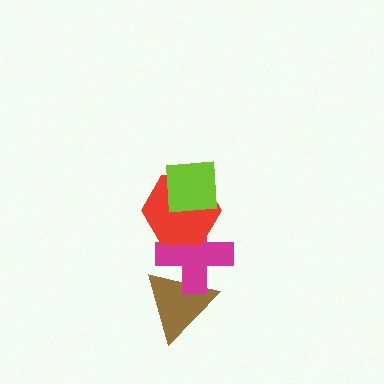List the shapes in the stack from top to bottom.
From top to bottom: the lime square, the red hexagon, the magenta cross, the brown triangle.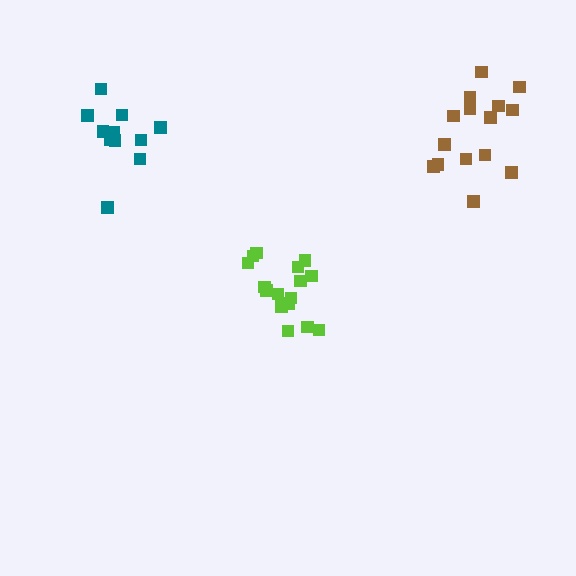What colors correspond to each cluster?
The clusters are colored: lime, teal, brown.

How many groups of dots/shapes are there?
There are 3 groups.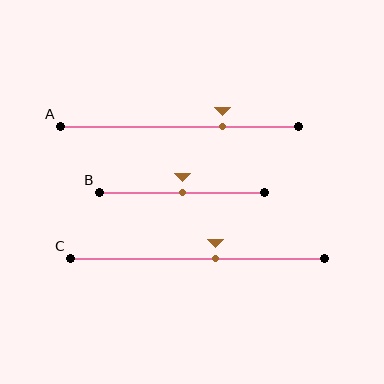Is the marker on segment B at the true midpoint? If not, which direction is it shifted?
Yes, the marker on segment B is at the true midpoint.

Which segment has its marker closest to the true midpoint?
Segment B has its marker closest to the true midpoint.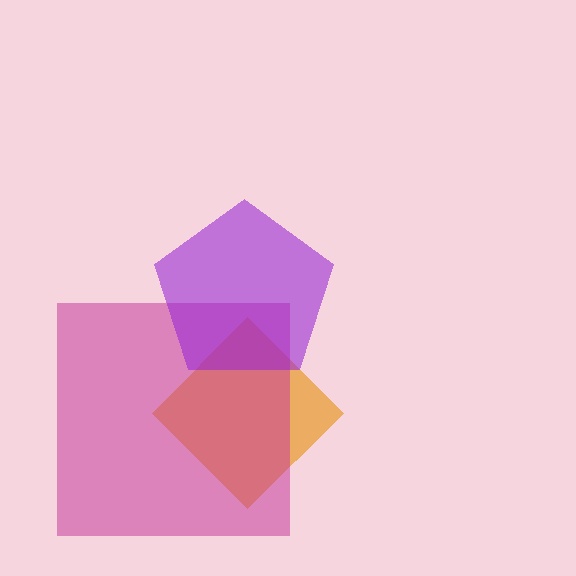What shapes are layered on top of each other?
The layered shapes are: an orange diamond, a magenta square, a purple pentagon.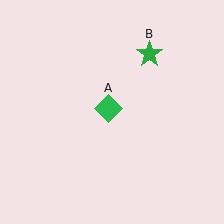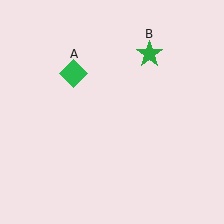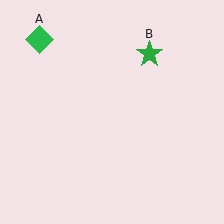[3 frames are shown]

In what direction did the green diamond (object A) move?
The green diamond (object A) moved up and to the left.